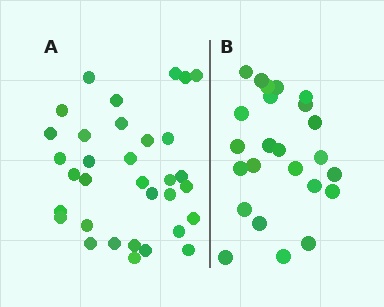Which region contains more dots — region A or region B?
Region A (the left region) has more dots.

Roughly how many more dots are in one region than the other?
Region A has roughly 8 or so more dots than region B.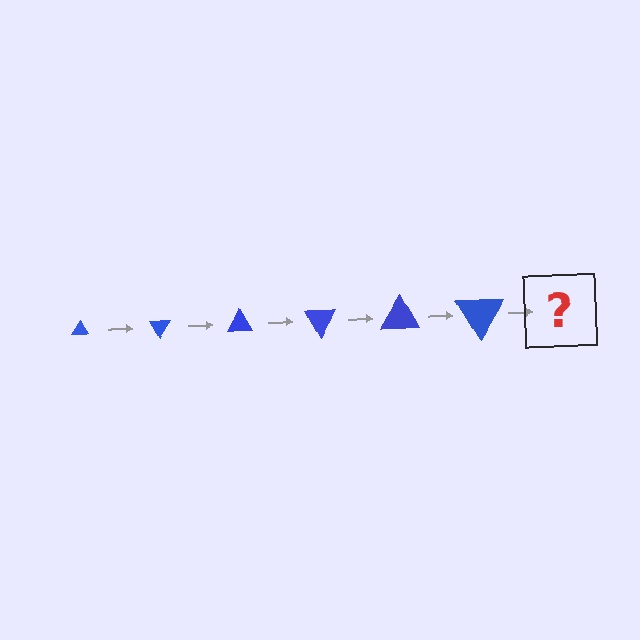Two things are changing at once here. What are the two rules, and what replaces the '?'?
The two rules are that the triangle grows larger each step and it rotates 60 degrees each step. The '?' should be a triangle, larger than the previous one and rotated 360 degrees from the start.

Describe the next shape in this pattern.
It should be a triangle, larger than the previous one and rotated 360 degrees from the start.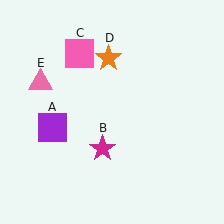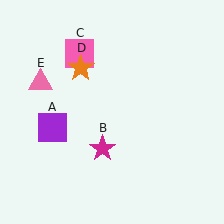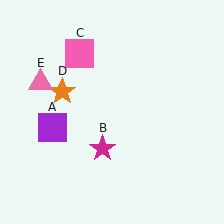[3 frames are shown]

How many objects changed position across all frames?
1 object changed position: orange star (object D).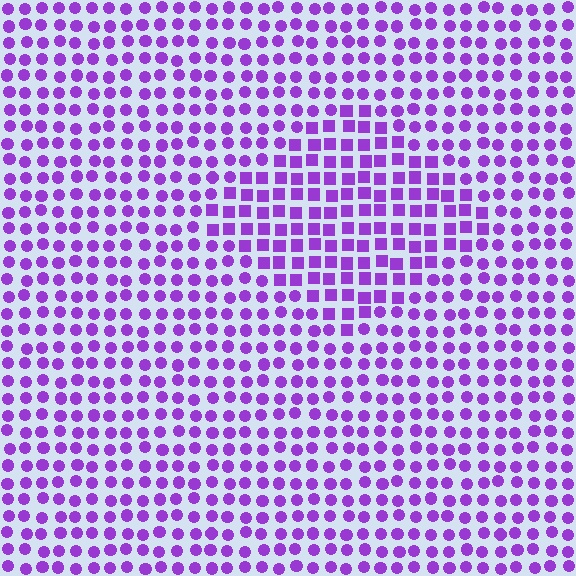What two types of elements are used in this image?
The image uses squares inside the diamond region and circles outside it.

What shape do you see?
I see a diamond.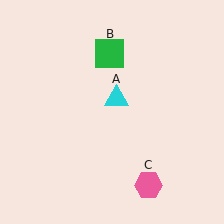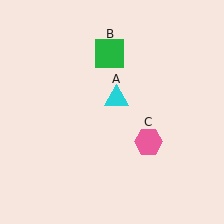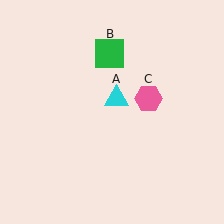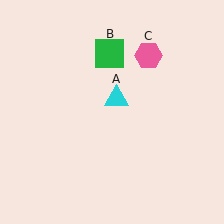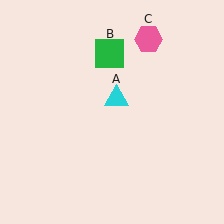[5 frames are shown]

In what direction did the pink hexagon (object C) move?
The pink hexagon (object C) moved up.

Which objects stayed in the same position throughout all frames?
Cyan triangle (object A) and green square (object B) remained stationary.